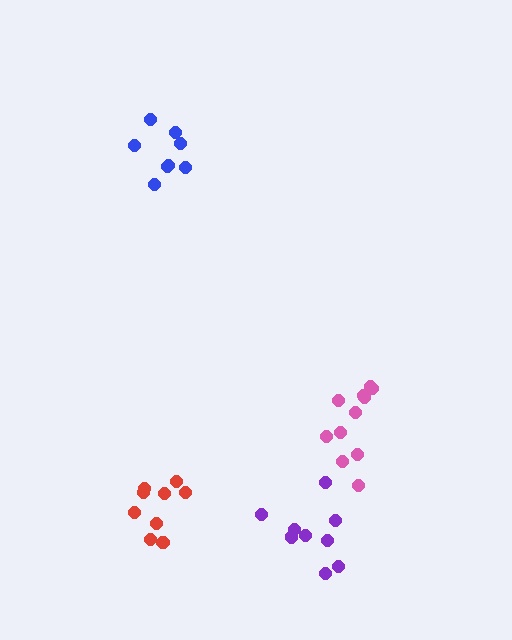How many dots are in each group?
Group 1: 9 dots, Group 2: 8 dots, Group 3: 9 dots, Group 4: 11 dots (37 total).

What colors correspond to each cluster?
The clusters are colored: purple, blue, red, pink.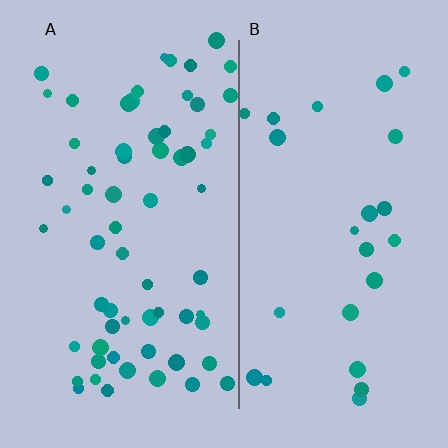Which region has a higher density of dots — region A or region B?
A (the left).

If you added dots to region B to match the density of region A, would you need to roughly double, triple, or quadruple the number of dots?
Approximately triple.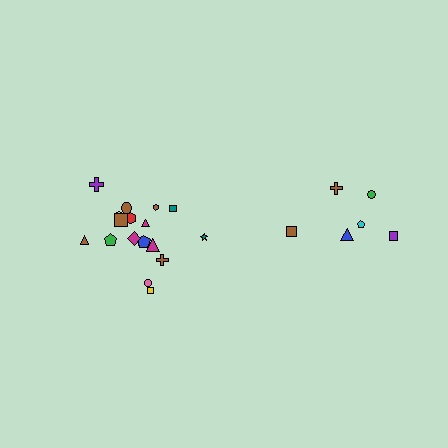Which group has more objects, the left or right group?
The left group.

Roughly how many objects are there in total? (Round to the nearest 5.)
Roughly 25 objects in total.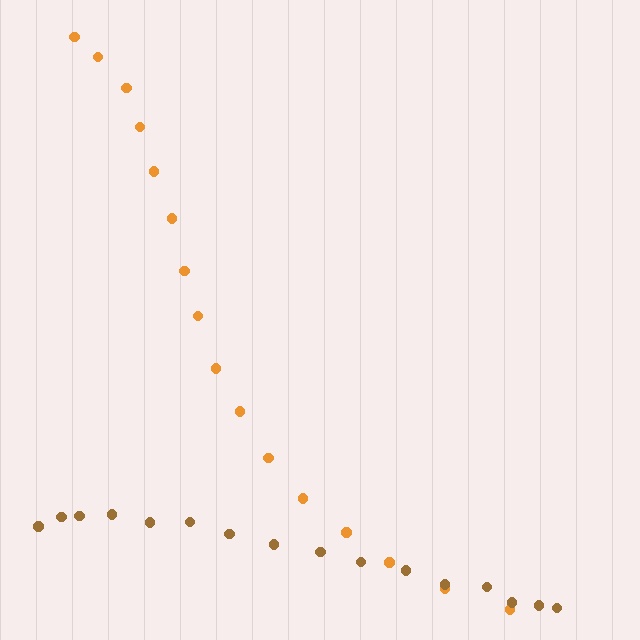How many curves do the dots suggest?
There are 2 distinct paths.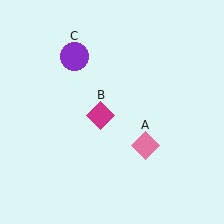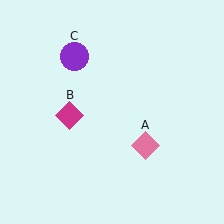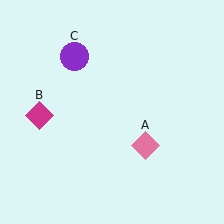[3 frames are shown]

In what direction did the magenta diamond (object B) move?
The magenta diamond (object B) moved left.